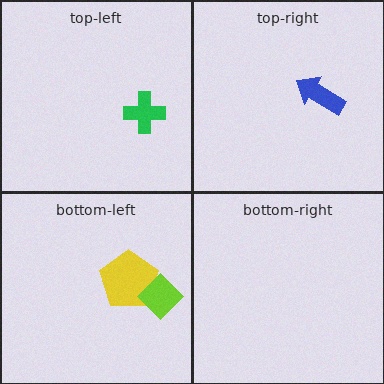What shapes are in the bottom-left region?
The yellow pentagon, the lime diamond.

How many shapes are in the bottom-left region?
2.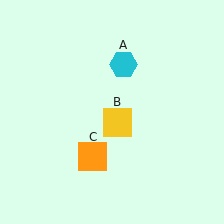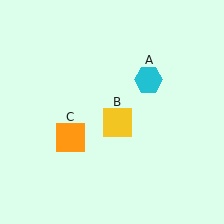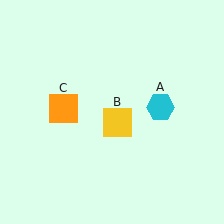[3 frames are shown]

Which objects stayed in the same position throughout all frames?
Yellow square (object B) remained stationary.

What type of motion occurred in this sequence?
The cyan hexagon (object A), orange square (object C) rotated clockwise around the center of the scene.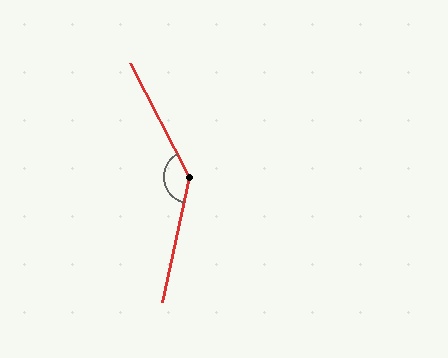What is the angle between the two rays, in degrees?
Approximately 140 degrees.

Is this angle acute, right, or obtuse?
It is obtuse.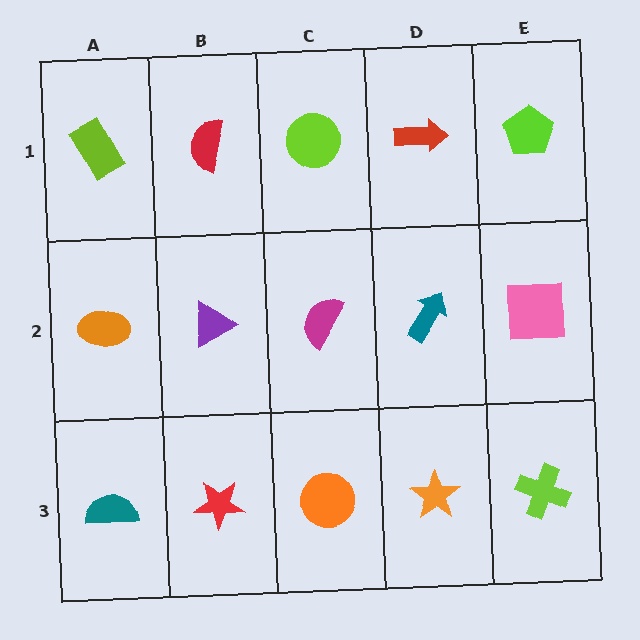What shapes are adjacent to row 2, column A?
A lime rectangle (row 1, column A), a teal semicircle (row 3, column A), a purple triangle (row 2, column B).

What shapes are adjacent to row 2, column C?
A lime circle (row 1, column C), an orange circle (row 3, column C), a purple triangle (row 2, column B), a teal arrow (row 2, column D).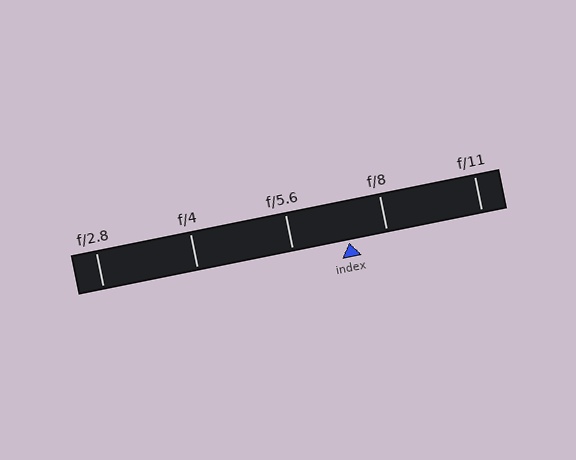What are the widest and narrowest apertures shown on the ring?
The widest aperture shown is f/2.8 and the narrowest is f/11.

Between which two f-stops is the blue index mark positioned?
The index mark is between f/5.6 and f/8.